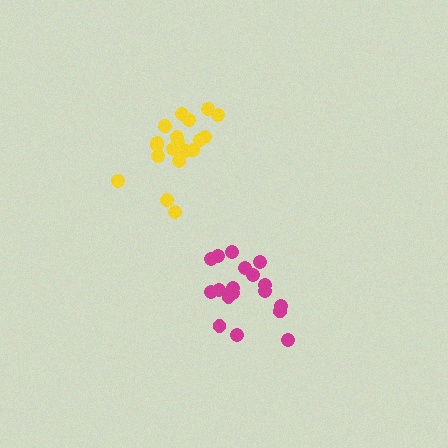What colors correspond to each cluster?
The clusters are colored: magenta, yellow.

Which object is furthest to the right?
The magenta cluster is rightmost.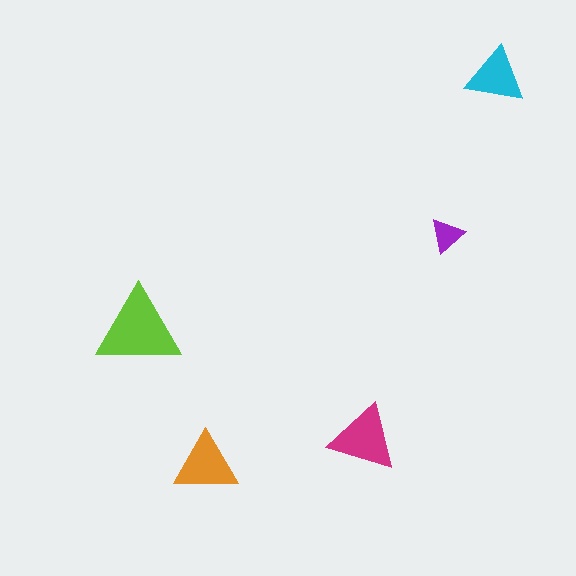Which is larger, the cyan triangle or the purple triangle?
The cyan one.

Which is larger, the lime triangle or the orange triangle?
The lime one.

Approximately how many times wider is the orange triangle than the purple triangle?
About 2 times wider.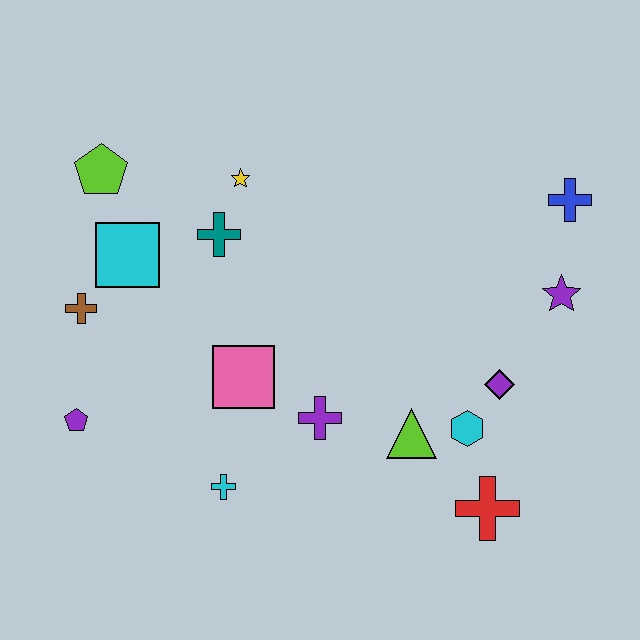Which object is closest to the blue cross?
The purple star is closest to the blue cross.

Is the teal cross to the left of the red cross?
Yes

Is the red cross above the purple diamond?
No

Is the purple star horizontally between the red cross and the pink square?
No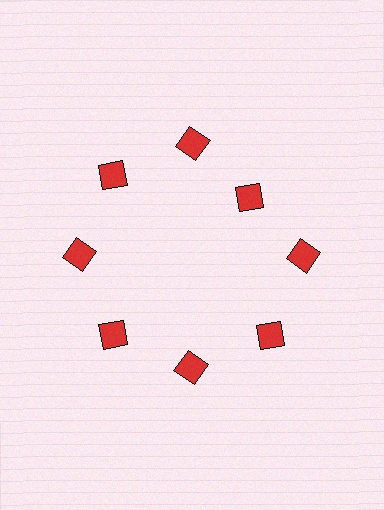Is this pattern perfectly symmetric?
No. The 8 red squares are arranged in a ring, but one element near the 2 o'clock position is pulled inward toward the center, breaking the 8-fold rotational symmetry.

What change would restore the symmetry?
The symmetry would be restored by moving it outward, back onto the ring so that all 8 squares sit at equal angles and equal distance from the center.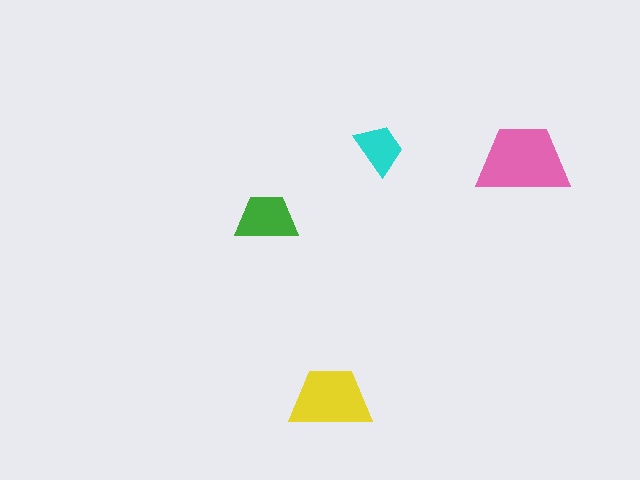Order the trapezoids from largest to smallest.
the pink one, the yellow one, the green one, the cyan one.